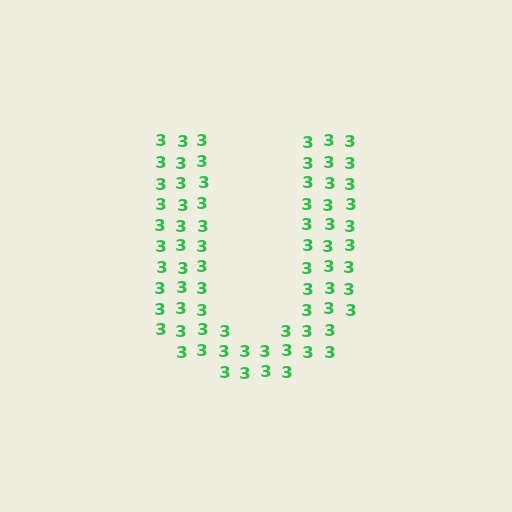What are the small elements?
The small elements are digit 3's.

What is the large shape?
The large shape is the letter U.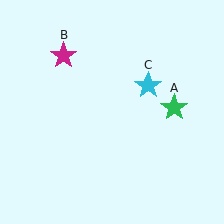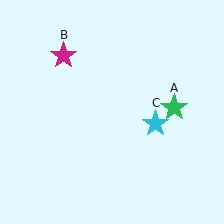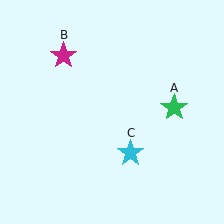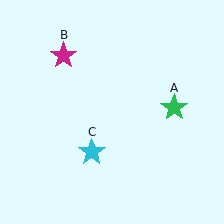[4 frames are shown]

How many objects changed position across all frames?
1 object changed position: cyan star (object C).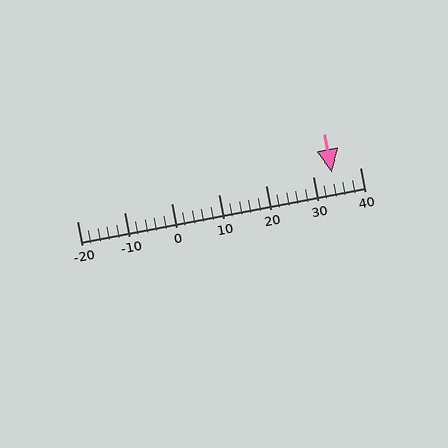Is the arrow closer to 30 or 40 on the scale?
The arrow is closer to 30.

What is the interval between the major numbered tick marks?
The major tick marks are spaced 10 units apart.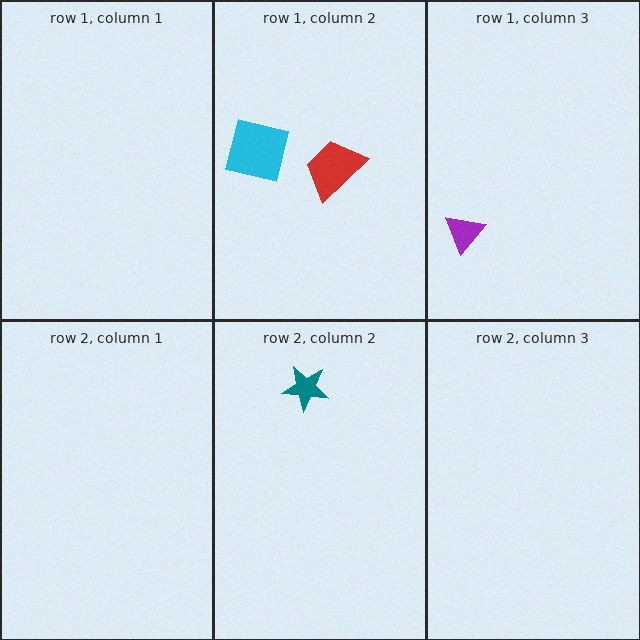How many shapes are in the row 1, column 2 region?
2.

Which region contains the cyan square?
The row 1, column 2 region.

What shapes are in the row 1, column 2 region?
The red trapezoid, the cyan square.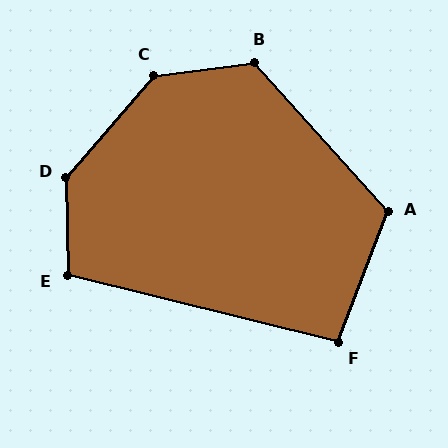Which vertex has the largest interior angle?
D, at approximately 139 degrees.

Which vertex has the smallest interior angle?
F, at approximately 97 degrees.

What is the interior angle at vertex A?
Approximately 117 degrees (obtuse).